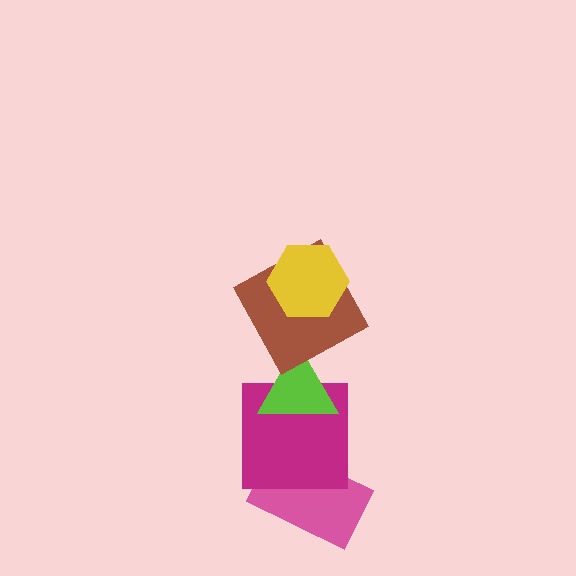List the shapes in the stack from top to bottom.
From top to bottom: the yellow hexagon, the brown square, the lime triangle, the magenta square, the pink rectangle.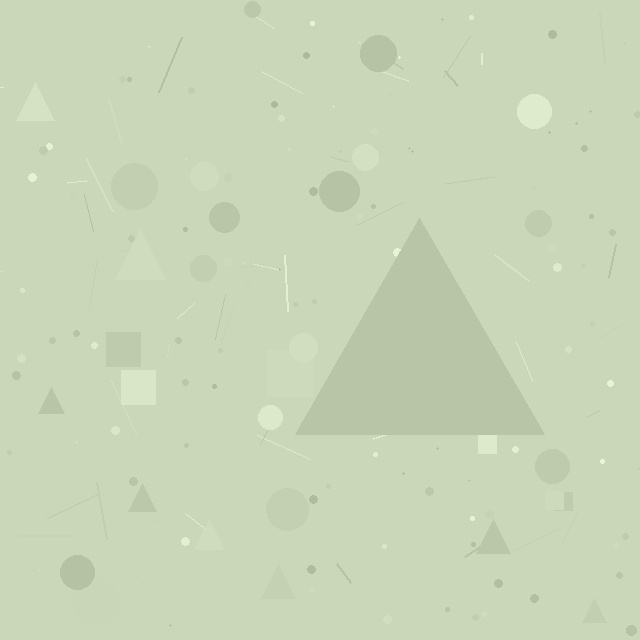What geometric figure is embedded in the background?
A triangle is embedded in the background.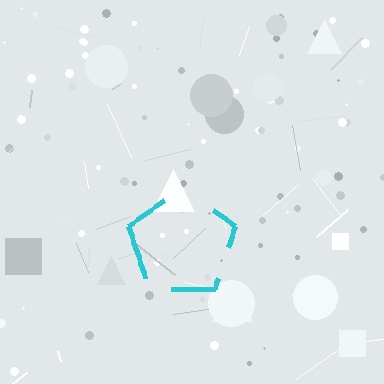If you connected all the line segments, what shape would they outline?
They would outline a pentagon.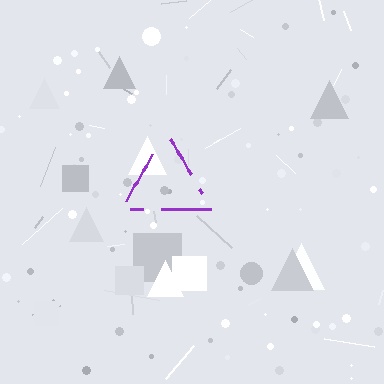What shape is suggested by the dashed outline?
The dashed outline suggests a triangle.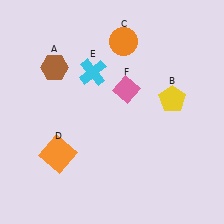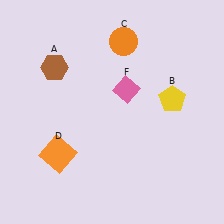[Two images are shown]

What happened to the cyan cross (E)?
The cyan cross (E) was removed in Image 2. It was in the top-left area of Image 1.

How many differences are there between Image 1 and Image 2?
There is 1 difference between the two images.